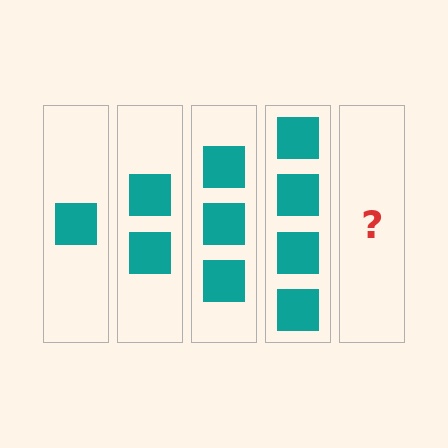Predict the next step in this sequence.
The next step is 5 squares.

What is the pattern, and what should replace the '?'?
The pattern is that each step adds one more square. The '?' should be 5 squares.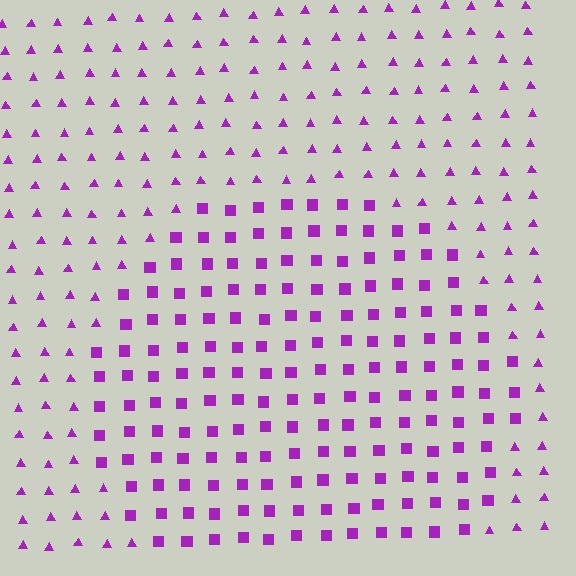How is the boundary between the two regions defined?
The boundary is defined by a change in element shape: squares inside vs. triangles outside. All elements share the same color and spacing.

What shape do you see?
I see a circle.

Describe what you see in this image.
The image is filled with small purple elements arranged in a uniform grid. A circle-shaped region contains squares, while the surrounding area contains triangles. The boundary is defined purely by the change in element shape.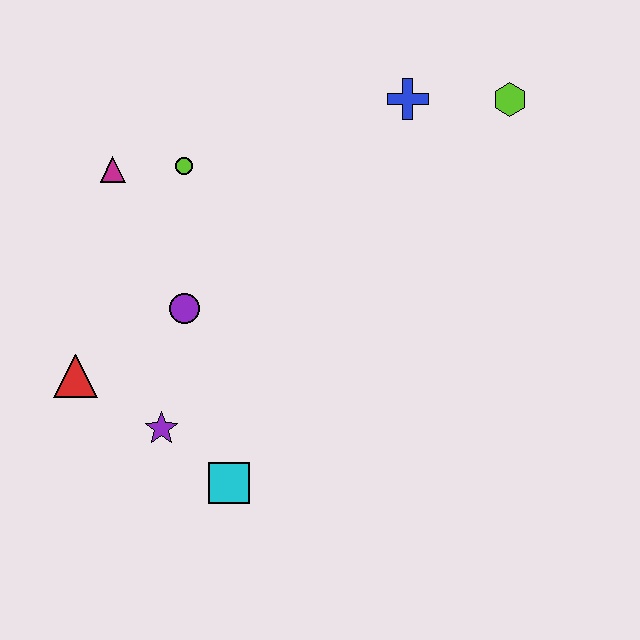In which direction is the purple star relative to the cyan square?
The purple star is to the left of the cyan square.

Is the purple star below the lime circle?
Yes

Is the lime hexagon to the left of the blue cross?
No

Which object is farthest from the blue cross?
The red triangle is farthest from the blue cross.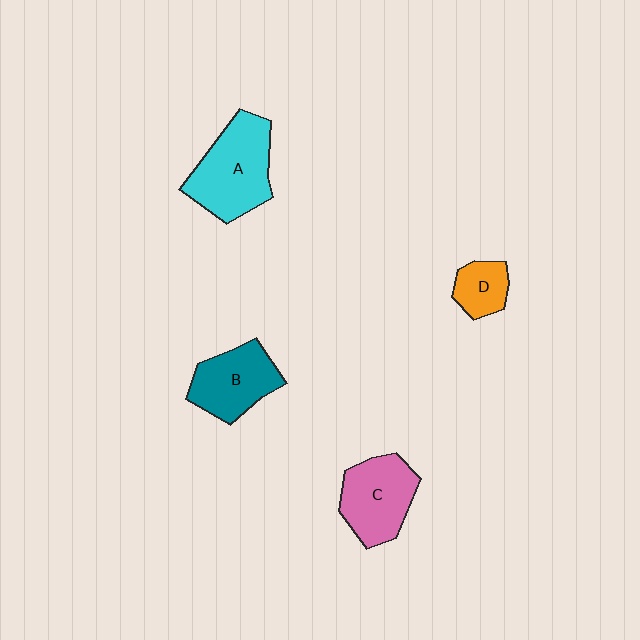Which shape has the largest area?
Shape A (cyan).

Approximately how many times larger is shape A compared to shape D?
Approximately 2.5 times.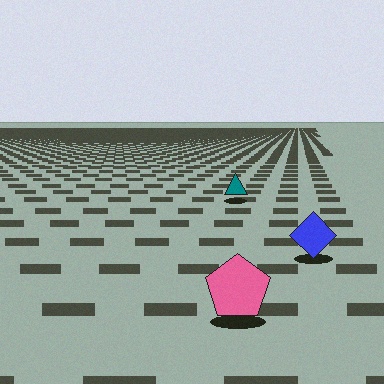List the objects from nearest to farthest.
From nearest to farthest: the pink pentagon, the blue diamond, the teal triangle.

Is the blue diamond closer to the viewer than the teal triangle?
Yes. The blue diamond is closer — you can tell from the texture gradient: the ground texture is coarser near it.